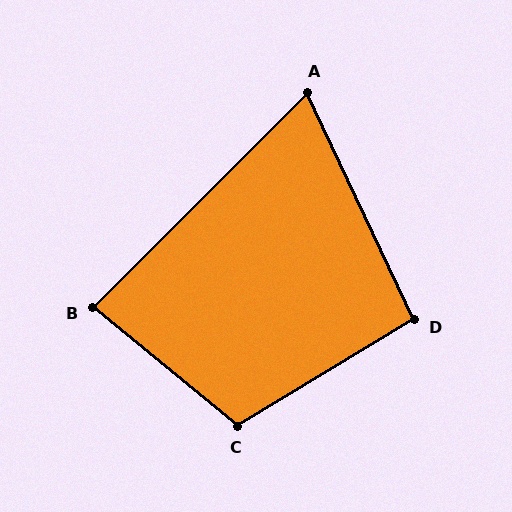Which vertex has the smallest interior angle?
A, at approximately 70 degrees.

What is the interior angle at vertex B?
Approximately 84 degrees (acute).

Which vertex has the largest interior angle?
C, at approximately 110 degrees.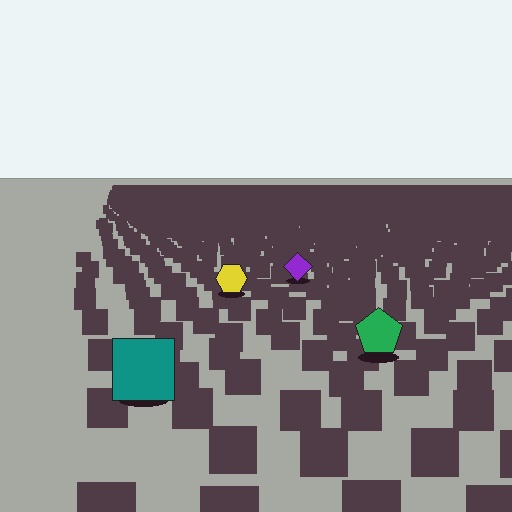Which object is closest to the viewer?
The teal square is closest. The texture marks near it are larger and more spread out.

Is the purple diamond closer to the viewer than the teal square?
No. The teal square is closer — you can tell from the texture gradient: the ground texture is coarser near it.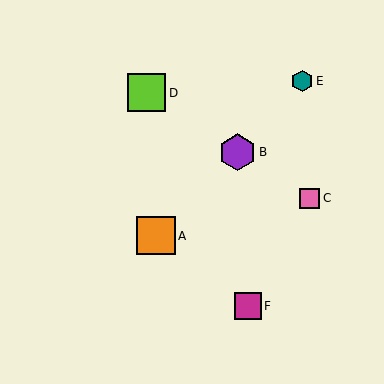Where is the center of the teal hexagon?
The center of the teal hexagon is at (302, 81).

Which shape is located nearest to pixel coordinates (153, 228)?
The orange square (labeled A) at (156, 236) is nearest to that location.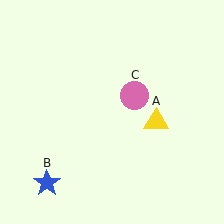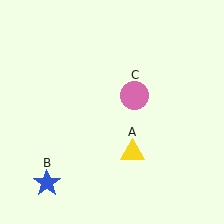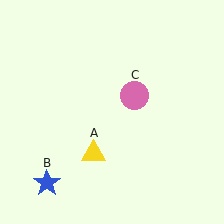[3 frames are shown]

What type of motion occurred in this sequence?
The yellow triangle (object A) rotated clockwise around the center of the scene.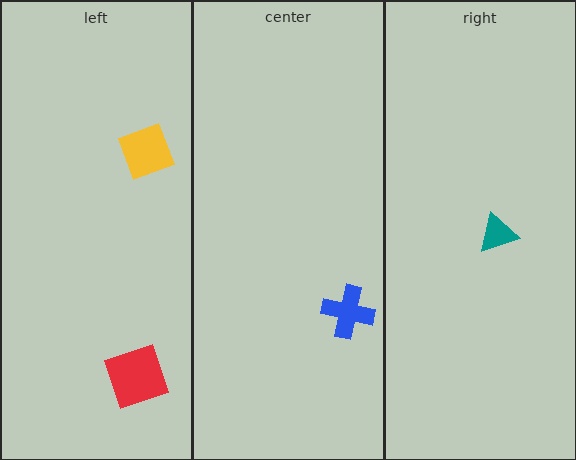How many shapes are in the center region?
1.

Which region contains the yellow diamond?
The left region.